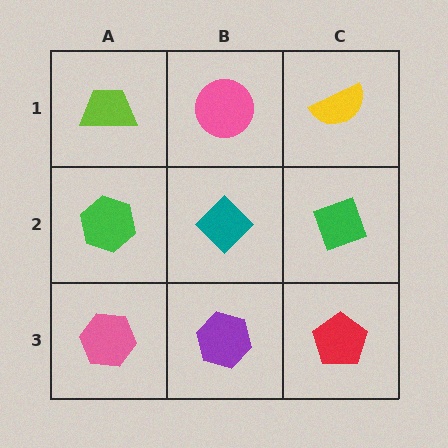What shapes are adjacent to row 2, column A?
A lime trapezoid (row 1, column A), a pink hexagon (row 3, column A), a teal diamond (row 2, column B).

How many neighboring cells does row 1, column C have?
2.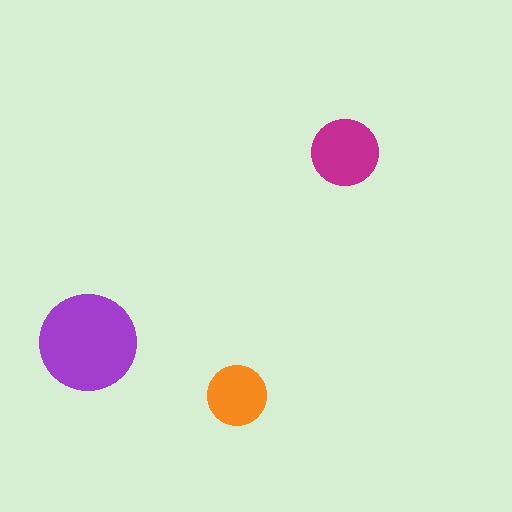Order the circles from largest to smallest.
the purple one, the magenta one, the orange one.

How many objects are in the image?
There are 3 objects in the image.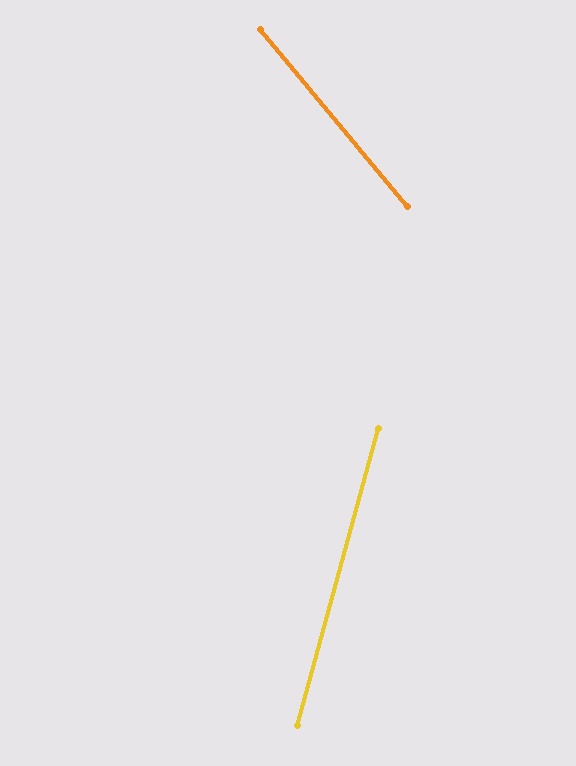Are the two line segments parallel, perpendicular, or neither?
Neither parallel nor perpendicular — they differ by about 55°.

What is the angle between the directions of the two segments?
Approximately 55 degrees.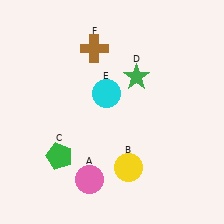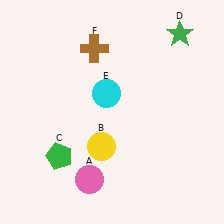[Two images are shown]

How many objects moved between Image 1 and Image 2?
2 objects moved between the two images.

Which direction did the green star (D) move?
The green star (D) moved right.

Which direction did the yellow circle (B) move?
The yellow circle (B) moved left.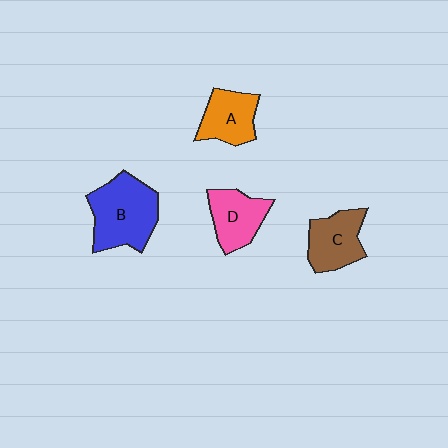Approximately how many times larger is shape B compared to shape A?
Approximately 1.6 times.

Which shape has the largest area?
Shape B (blue).